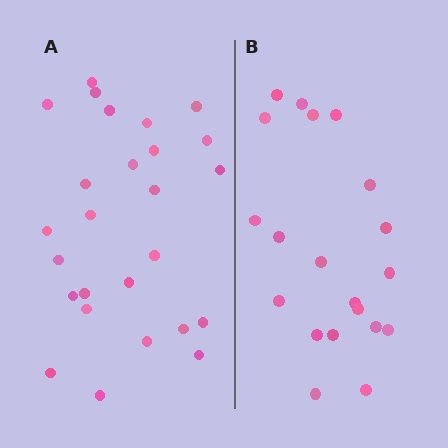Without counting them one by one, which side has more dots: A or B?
Region A (the left region) has more dots.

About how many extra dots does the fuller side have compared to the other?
Region A has about 6 more dots than region B.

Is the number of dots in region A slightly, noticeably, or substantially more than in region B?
Region A has noticeably more, but not dramatically so. The ratio is roughly 1.3 to 1.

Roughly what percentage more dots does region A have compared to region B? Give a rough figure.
About 30% more.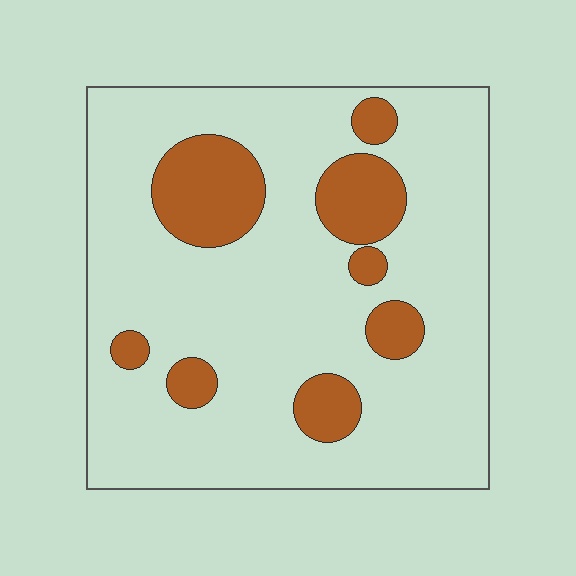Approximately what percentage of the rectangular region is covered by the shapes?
Approximately 20%.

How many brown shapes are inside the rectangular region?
8.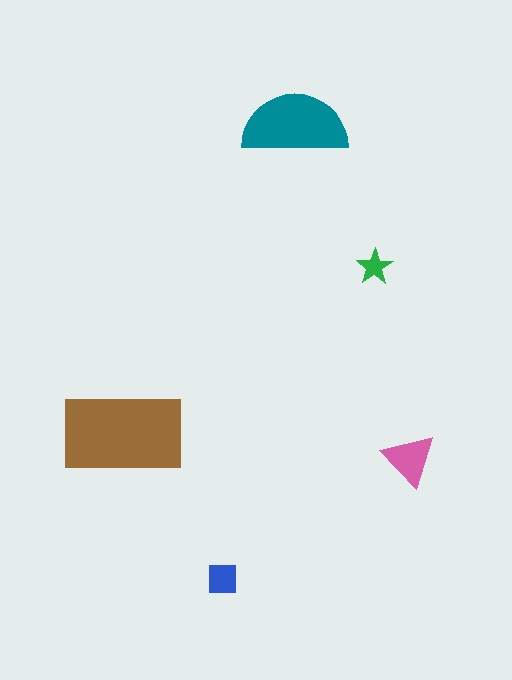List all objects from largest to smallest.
The brown rectangle, the teal semicircle, the pink triangle, the blue square, the green star.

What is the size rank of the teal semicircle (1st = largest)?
2nd.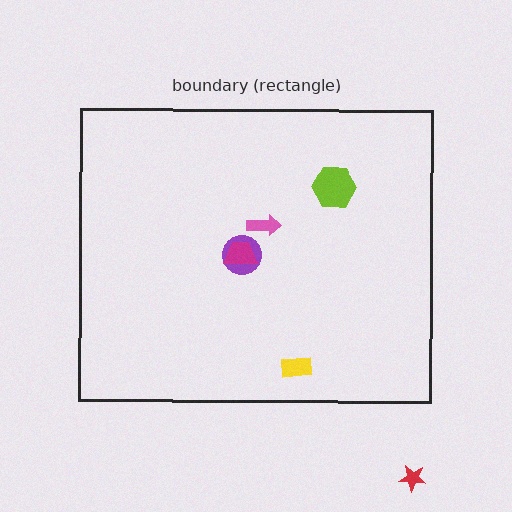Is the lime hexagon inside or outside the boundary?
Inside.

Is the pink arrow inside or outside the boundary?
Inside.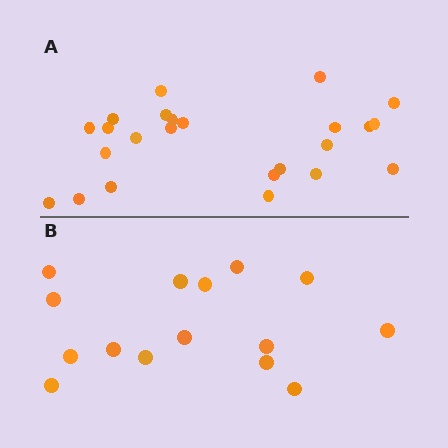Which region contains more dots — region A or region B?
Region A (the top region) has more dots.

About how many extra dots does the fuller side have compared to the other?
Region A has roughly 8 or so more dots than region B.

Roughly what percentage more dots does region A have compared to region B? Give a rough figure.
About 60% more.